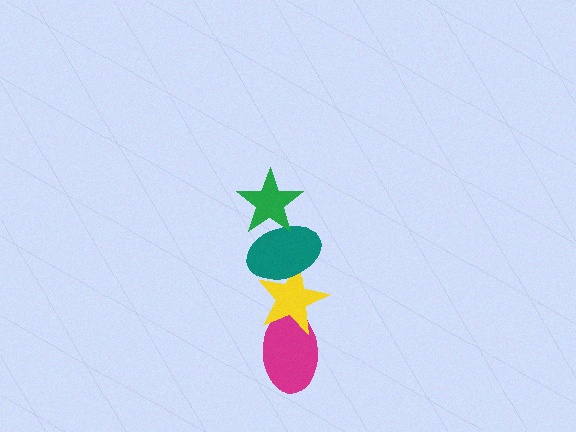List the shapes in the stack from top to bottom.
From top to bottom: the green star, the teal ellipse, the yellow star, the magenta ellipse.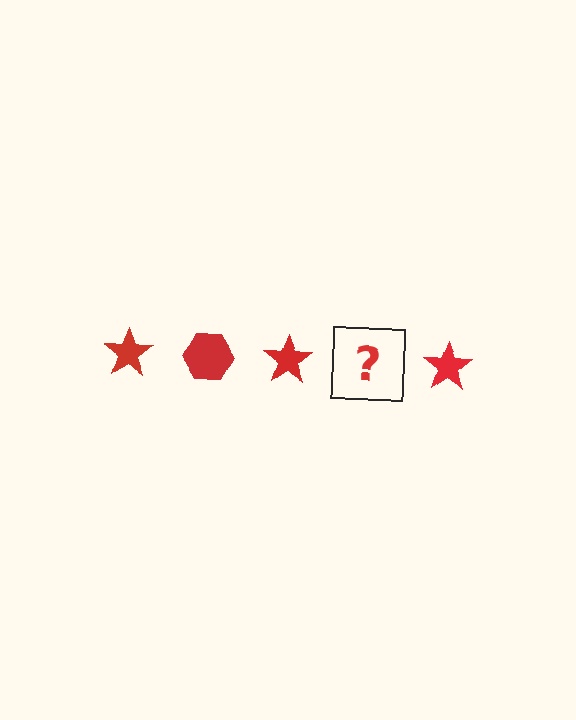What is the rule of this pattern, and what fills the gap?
The rule is that the pattern cycles through star, hexagon shapes in red. The gap should be filled with a red hexagon.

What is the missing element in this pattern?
The missing element is a red hexagon.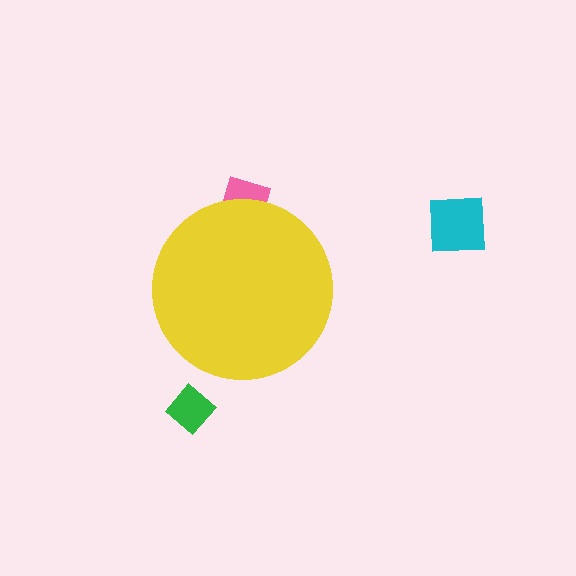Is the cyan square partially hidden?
No, the cyan square is fully visible.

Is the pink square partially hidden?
Yes, the pink square is partially hidden behind the yellow circle.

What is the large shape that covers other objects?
A yellow circle.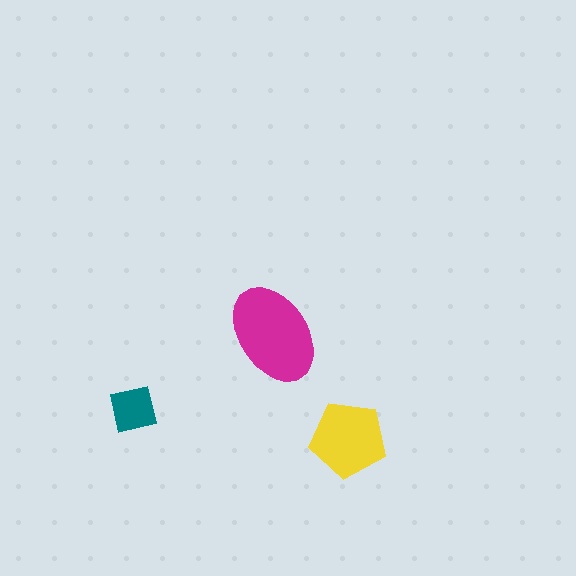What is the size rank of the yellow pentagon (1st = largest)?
2nd.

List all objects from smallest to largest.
The teal square, the yellow pentagon, the magenta ellipse.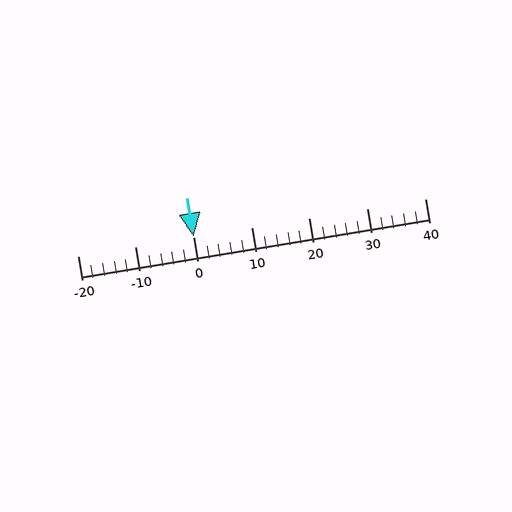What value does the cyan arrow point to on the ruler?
The cyan arrow points to approximately 0.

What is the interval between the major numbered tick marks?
The major tick marks are spaced 10 units apart.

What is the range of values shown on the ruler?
The ruler shows values from -20 to 40.